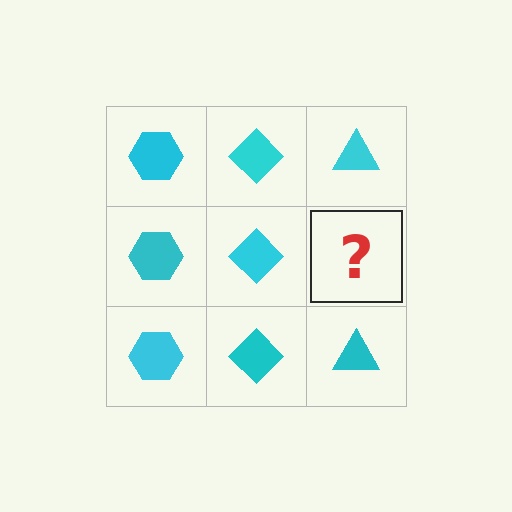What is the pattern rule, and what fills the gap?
The rule is that each column has a consistent shape. The gap should be filled with a cyan triangle.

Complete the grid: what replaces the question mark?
The question mark should be replaced with a cyan triangle.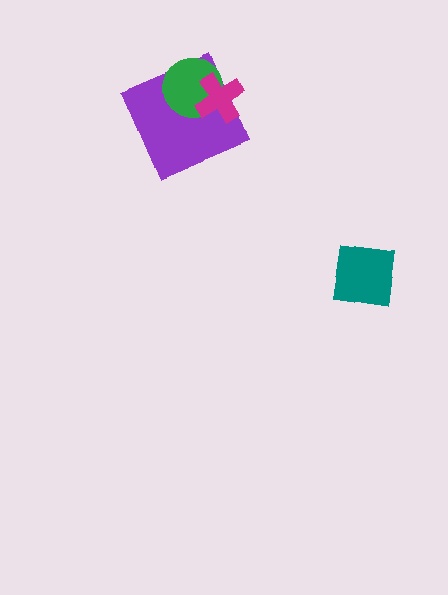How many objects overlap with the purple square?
2 objects overlap with the purple square.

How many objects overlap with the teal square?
0 objects overlap with the teal square.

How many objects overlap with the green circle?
2 objects overlap with the green circle.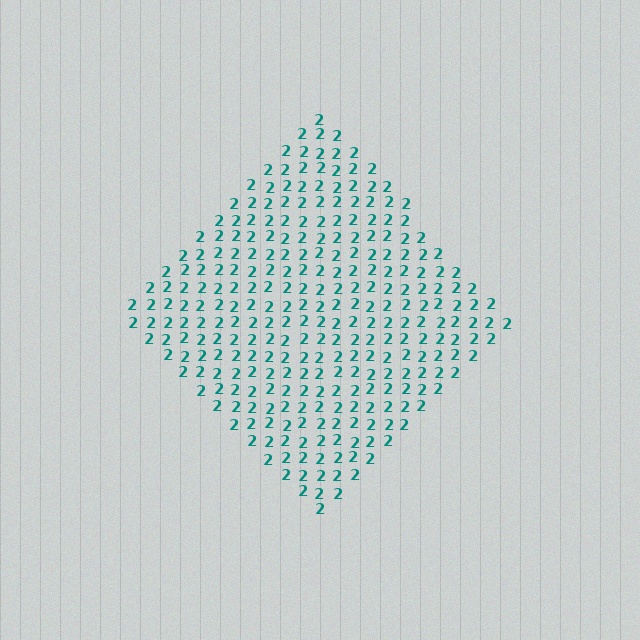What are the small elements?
The small elements are digit 2's.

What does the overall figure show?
The overall figure shows a diamond.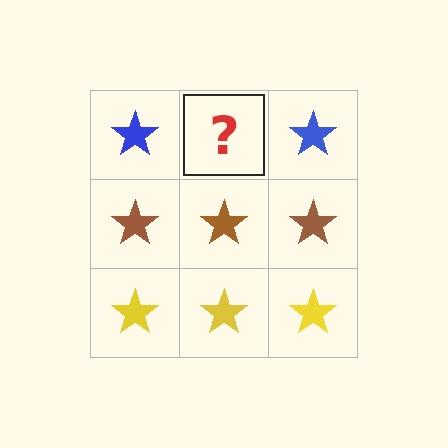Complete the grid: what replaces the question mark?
The question mark should be replaced with a blue star.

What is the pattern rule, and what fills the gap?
The rule is that each row has a consistent color. The gap should be filled with a blue star.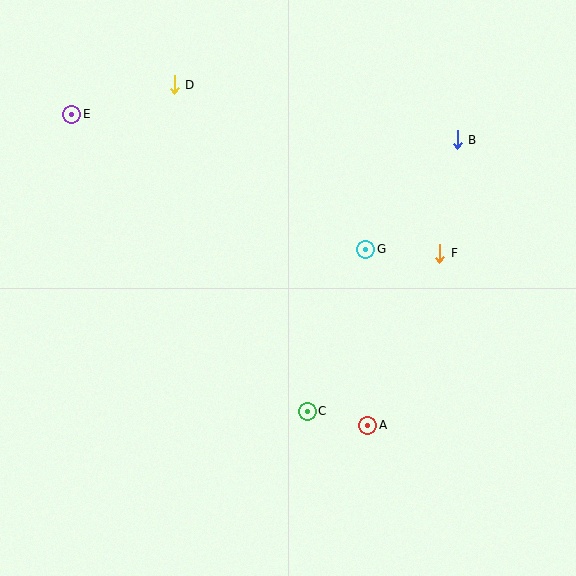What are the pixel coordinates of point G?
Point G is at (366, 249).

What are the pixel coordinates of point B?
Point B is at (457, 140).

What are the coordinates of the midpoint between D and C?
The midpoint between D and C is at (241, 248).